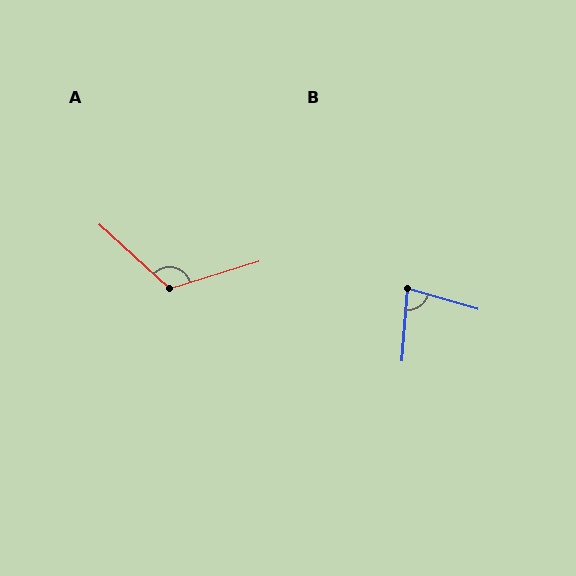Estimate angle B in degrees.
Approximately 78 degrees.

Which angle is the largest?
A, at approximately 121 degrees.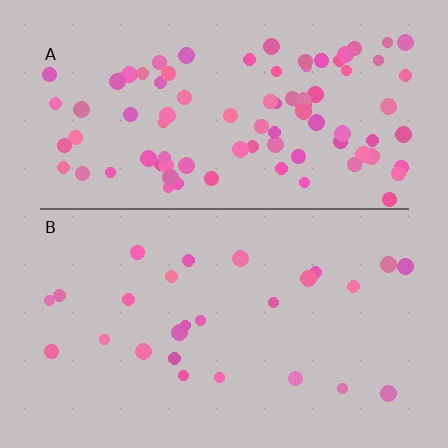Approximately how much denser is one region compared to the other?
Approximately 3.3× — region A over region B.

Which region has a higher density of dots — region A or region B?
A (the top).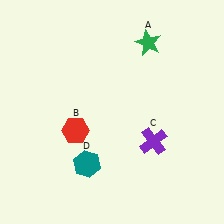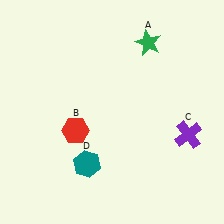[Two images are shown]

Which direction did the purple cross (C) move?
The purple cross (C) moved right.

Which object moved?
The purple cross (C) moved right.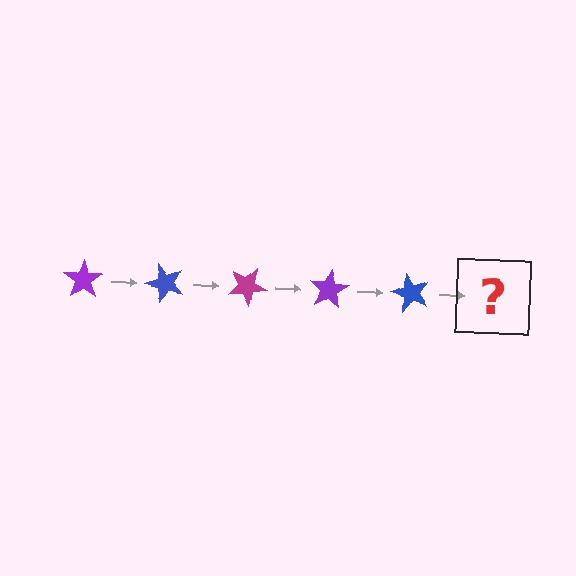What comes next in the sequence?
The next element should be a magenta star, rotated 250 degrees from the start.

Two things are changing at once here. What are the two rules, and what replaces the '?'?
The two rules are that it rotates 50 degrees each step and the color cycles through purple, blue, and magenta. The '?' should be a magenta star, rotated 250 degrees from the start.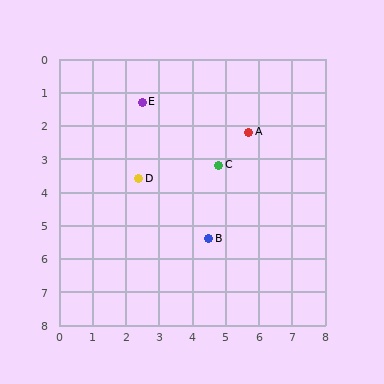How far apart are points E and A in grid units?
Points E and A are about 3.3 grid units apart.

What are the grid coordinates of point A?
Point A is at approximately (5.7, 2.2).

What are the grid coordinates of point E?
Point E is at approximately (2.5, 1.3).